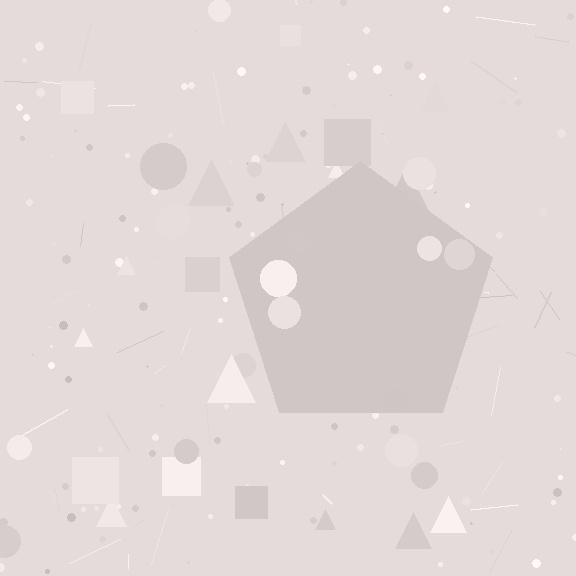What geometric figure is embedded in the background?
A pentagon is embedded in the background.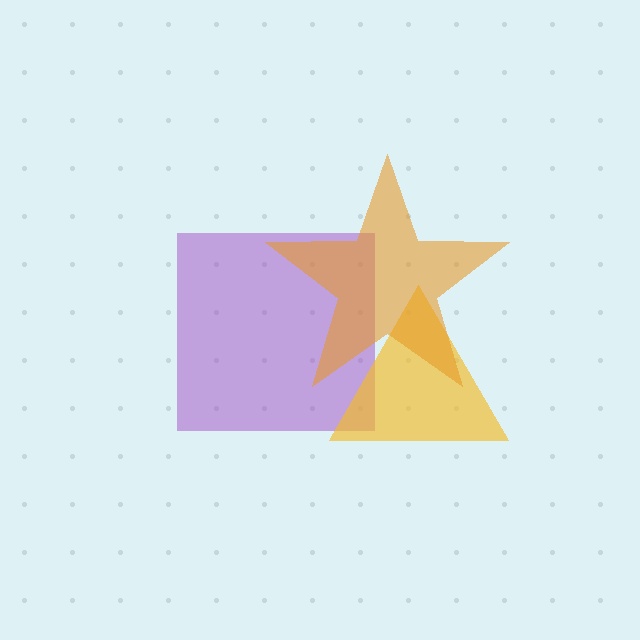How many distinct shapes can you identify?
There are 3 distinct shapes: a purple square, a yellow triangle, an orange star.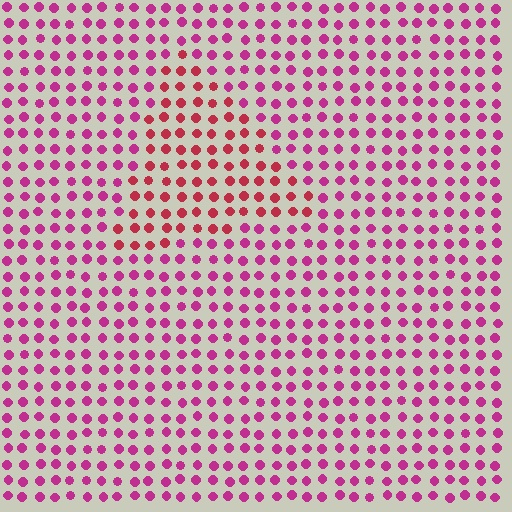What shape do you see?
I see a triangle.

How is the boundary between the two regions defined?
The boundary is defined purely by a slight shift in hue (about 29 degrees). Spacing, size, and orientation are identical on both sides.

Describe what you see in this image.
The image is filled with small magenta elements in a uniform arrangement. A triangle-shaped region is visible where the elements are tinted to a slightly different hue, forming a subtle color boundary.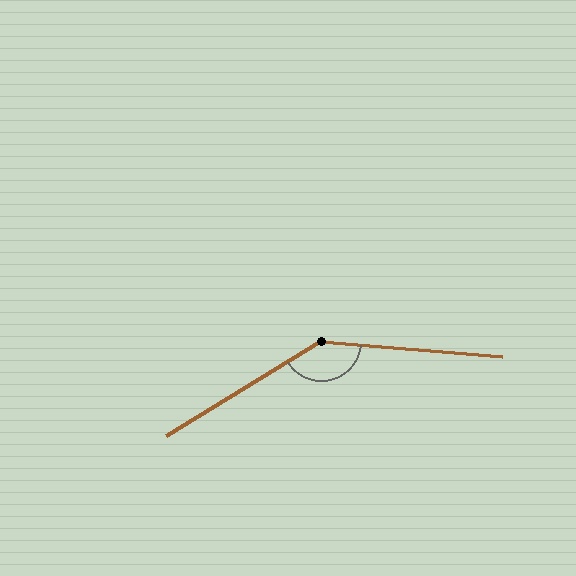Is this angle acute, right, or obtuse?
It is obtuse.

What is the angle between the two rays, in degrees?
Approximately 144 degrees.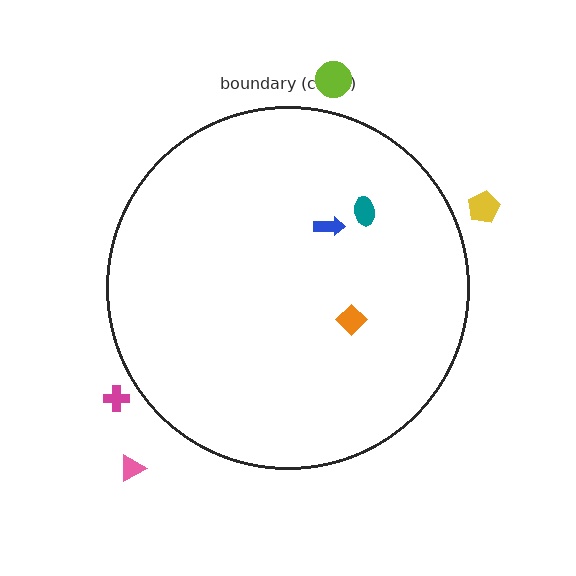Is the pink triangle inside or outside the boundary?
Outside.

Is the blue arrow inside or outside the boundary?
Inside.